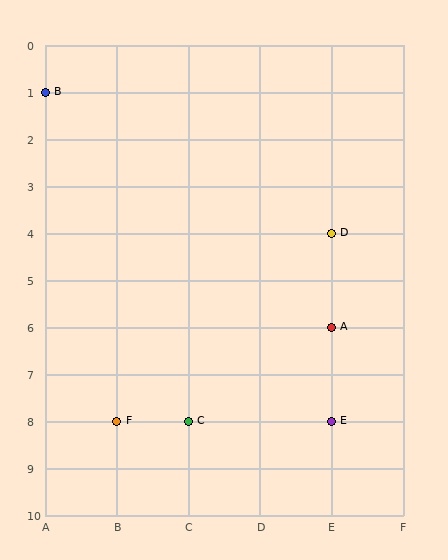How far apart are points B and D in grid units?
Points B and D are 4 columns and 3 rows apart (about 5.0 grid units diagonally).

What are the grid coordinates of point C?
Point C is at grid coordinates (C, 8).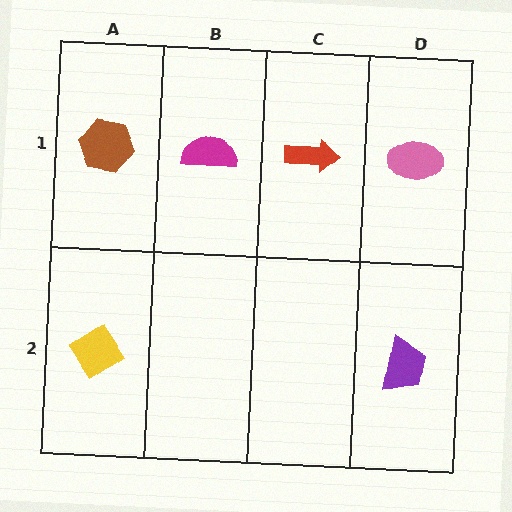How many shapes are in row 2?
2 shapes.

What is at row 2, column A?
A yellow diamond.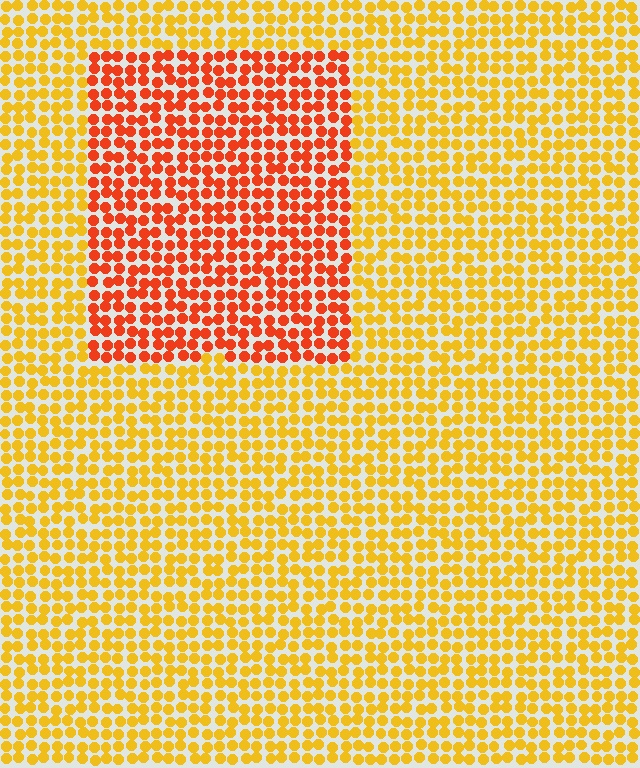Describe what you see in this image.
The image is filled with small yellow elements in a uniform arrangement. A rectangle-shaped region is visible where the elements are tinted to a slightly different hue, forming a subtle color boundary.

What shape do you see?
I see a rectangle.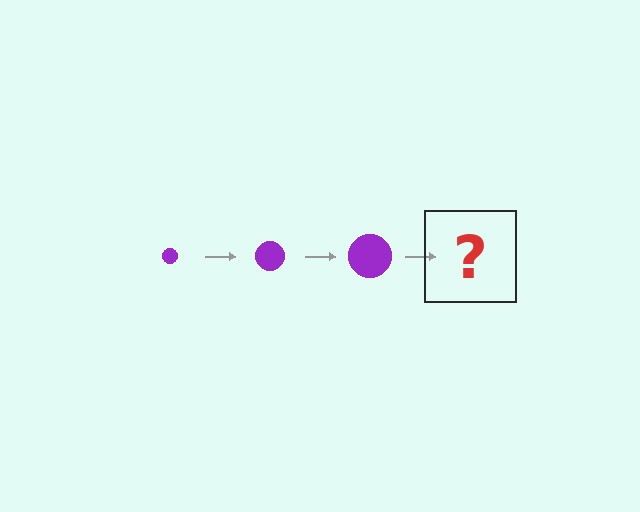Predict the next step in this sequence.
The next step is a purple circle, larger than the previous one.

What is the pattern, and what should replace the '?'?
The pattern is that the circle gets progressively larger each step. The '?' should be a purple circle, larger than the previous one.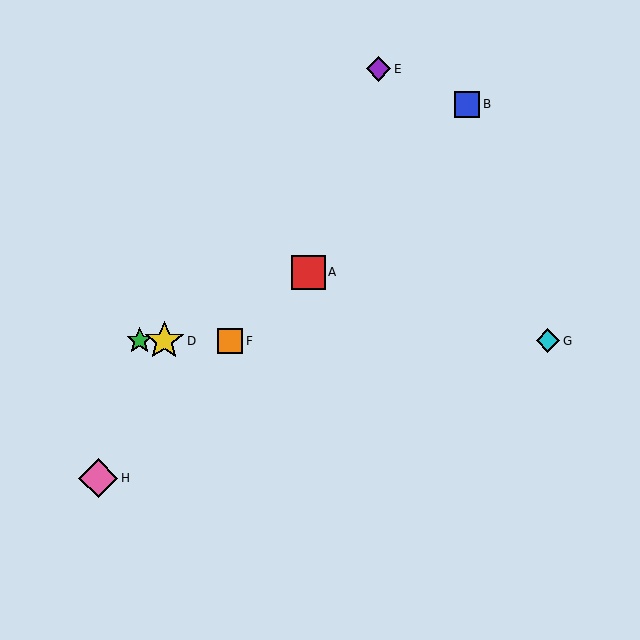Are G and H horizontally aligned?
No, G is at y≈341 and H is at y≈478.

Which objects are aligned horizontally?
Objects C, D, F, G are aligned horizontally.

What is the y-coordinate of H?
Object H is at y≈478.